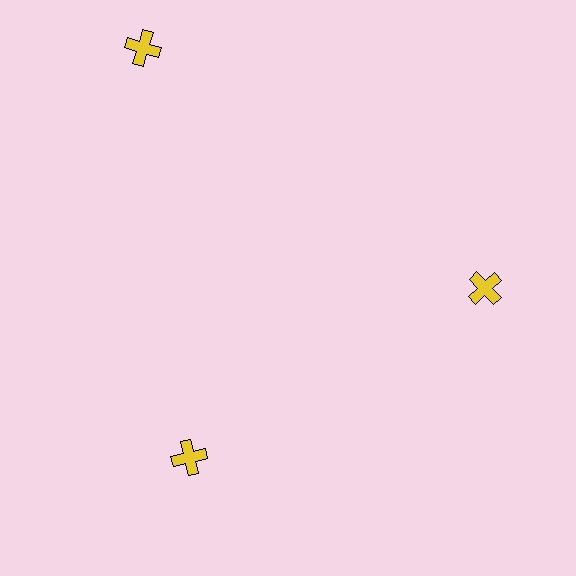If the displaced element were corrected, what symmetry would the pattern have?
It would have 3-fold rotational symmetry — the pattern would map onto itself every 120 degrees.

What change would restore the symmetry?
The symmetry would be restored by moving it inward, back onto the ring so that all 3 crosses sit at equal angles and equal distance from the center.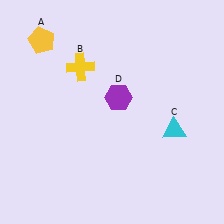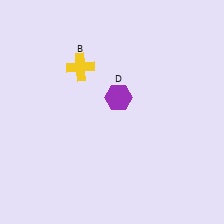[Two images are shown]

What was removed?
The cyan triangle (C), the yellow pentagon (A) were removed in Image 2.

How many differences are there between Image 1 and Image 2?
There are 2 differences between the two images.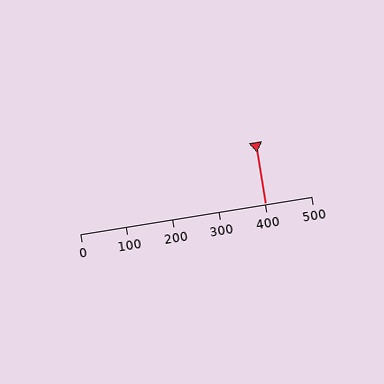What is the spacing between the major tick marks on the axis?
The major ticks are spaced 100 apart.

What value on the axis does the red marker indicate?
The marker indicates approximately 400.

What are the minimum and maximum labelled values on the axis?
The axis runs from 0 to 500.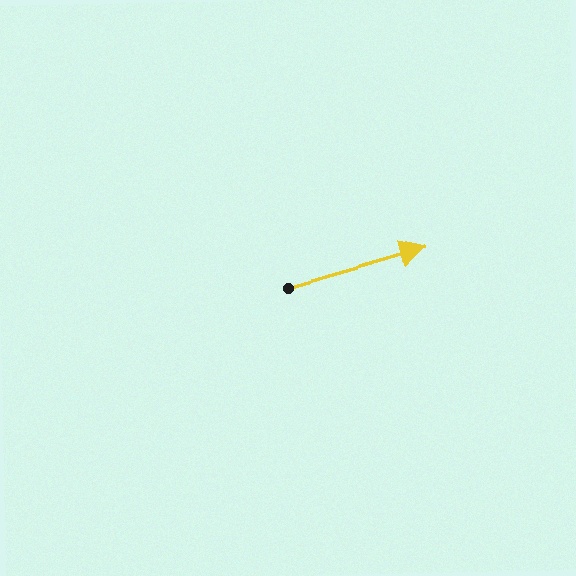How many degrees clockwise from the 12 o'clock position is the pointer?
Approximately 74 degrees.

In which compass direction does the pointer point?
East.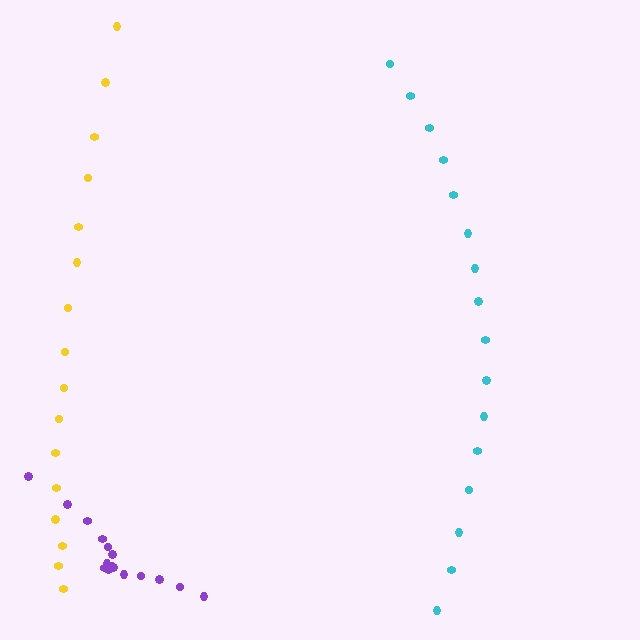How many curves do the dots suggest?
There are 3 distinct paths.